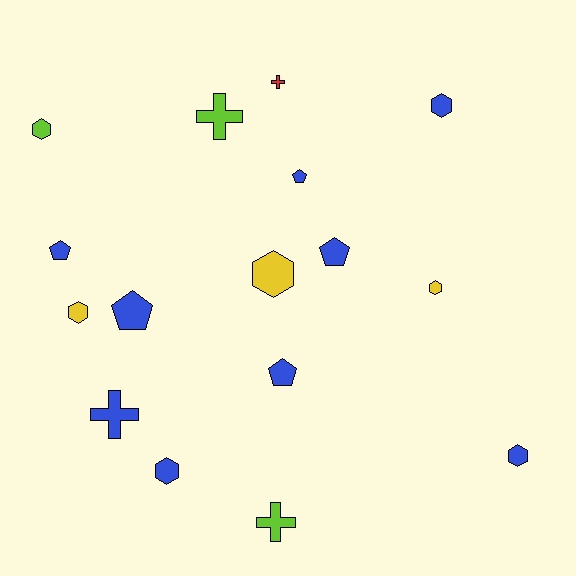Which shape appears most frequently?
Hexagon, with 7 objects.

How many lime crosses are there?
There are 2 lime crosses.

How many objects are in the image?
There are 16 objects.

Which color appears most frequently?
Blue, with 9 objects.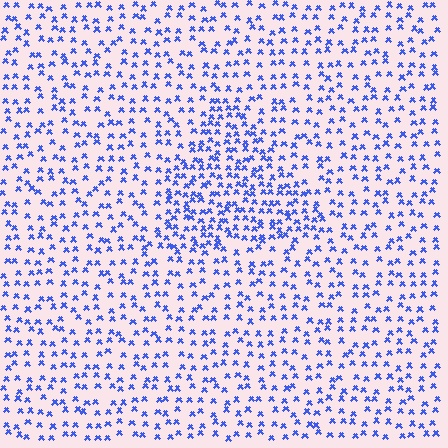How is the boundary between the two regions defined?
The boundary is defined by a change in element density (approximately 1.8x ratio). All elements are the same color, size, and shape.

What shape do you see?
I see a triangle.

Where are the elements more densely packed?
The elements are more densely packed inside the triangle boundary.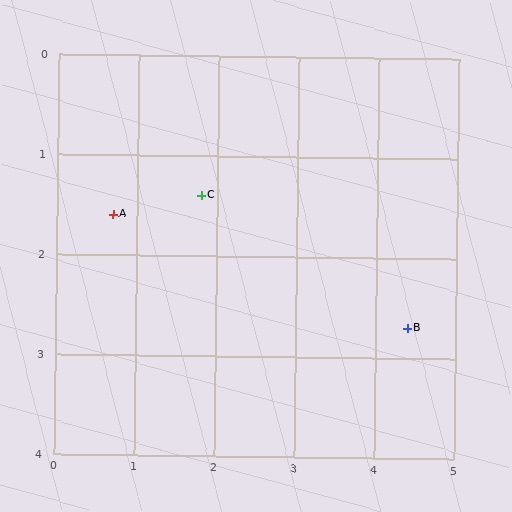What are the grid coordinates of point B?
Point B is at approximately (4.4, 2.7).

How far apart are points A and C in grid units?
Points A and C are about 1.1 grid units apart.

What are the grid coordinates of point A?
Point A is at approximately (0.7, 1.6).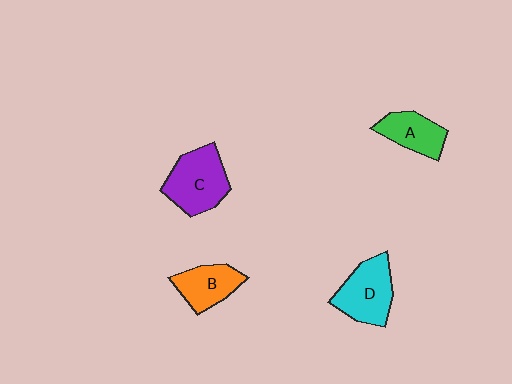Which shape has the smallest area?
Shape A (green).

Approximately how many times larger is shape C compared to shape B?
Approximately 1.4 times.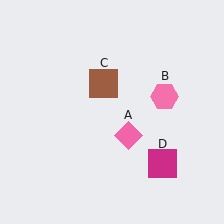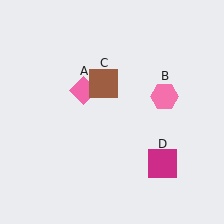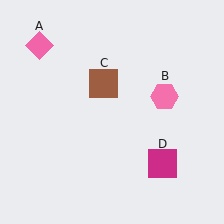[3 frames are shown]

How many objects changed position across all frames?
1 object changed position: pink diamond (object A).